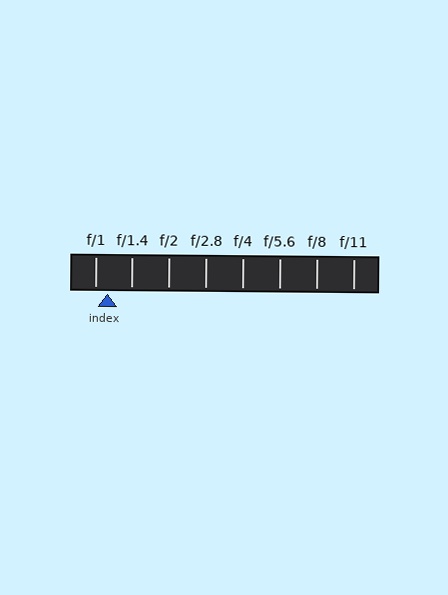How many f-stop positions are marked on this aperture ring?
There are 8 f-stop positions marked.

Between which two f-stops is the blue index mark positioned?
The index mark is between f/1 and f/1.4.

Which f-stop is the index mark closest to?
The index mark is closest to f/1.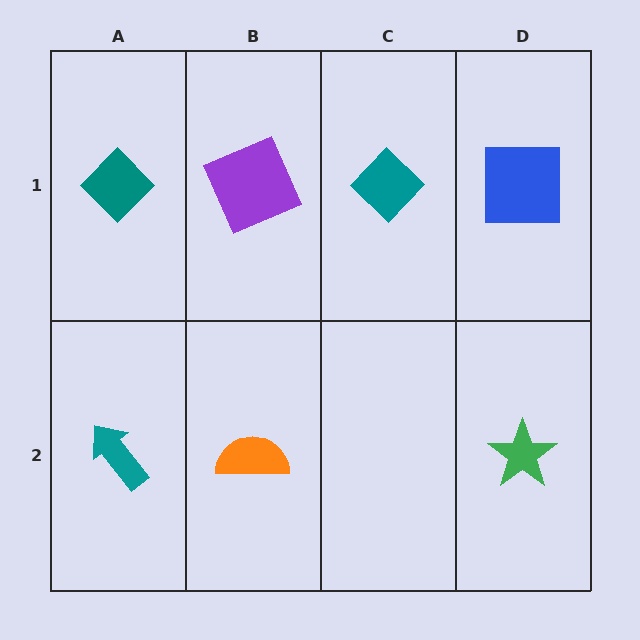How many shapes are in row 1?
4 shapes.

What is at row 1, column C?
A teal diamond.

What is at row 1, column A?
A teal diamond.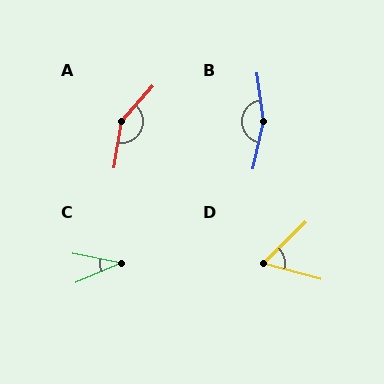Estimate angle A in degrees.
Approximately 148 degrees.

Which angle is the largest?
B, at approximately 160 degrees.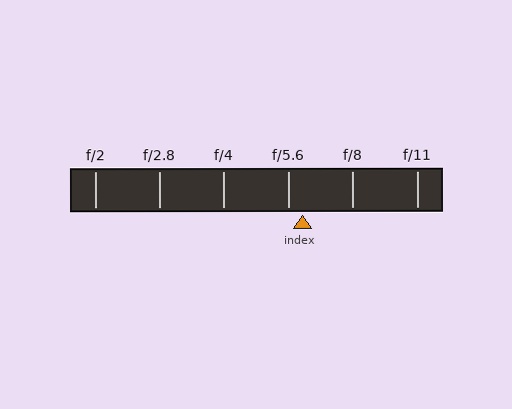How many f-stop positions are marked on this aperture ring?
There are 6 f-stop positions marked.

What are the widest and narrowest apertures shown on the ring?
The widest aperture shown is f/2 and the narrowest is f/11.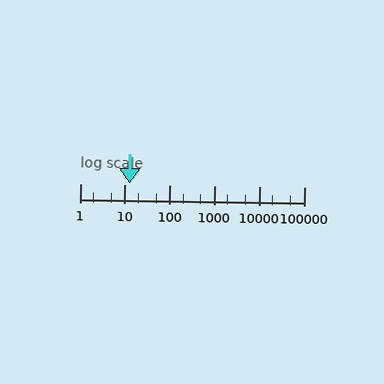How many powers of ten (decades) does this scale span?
The scale spans 5 decades, from 1 to 100000.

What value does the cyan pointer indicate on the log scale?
The pointer indicates approximately 13.